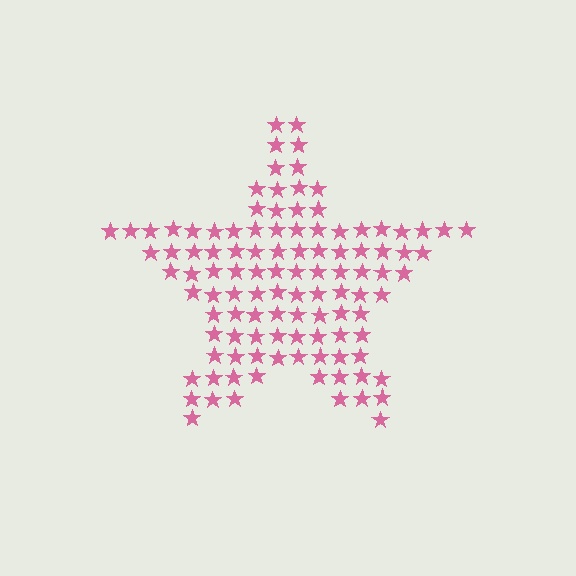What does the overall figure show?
The overall figure shows a star.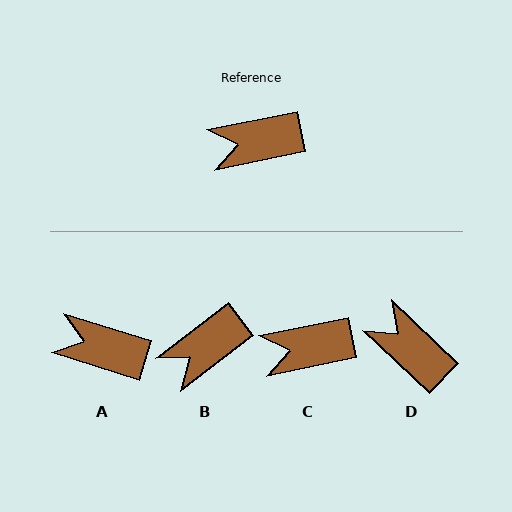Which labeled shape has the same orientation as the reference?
C.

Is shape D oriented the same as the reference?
No, it is off by about 55 degrees.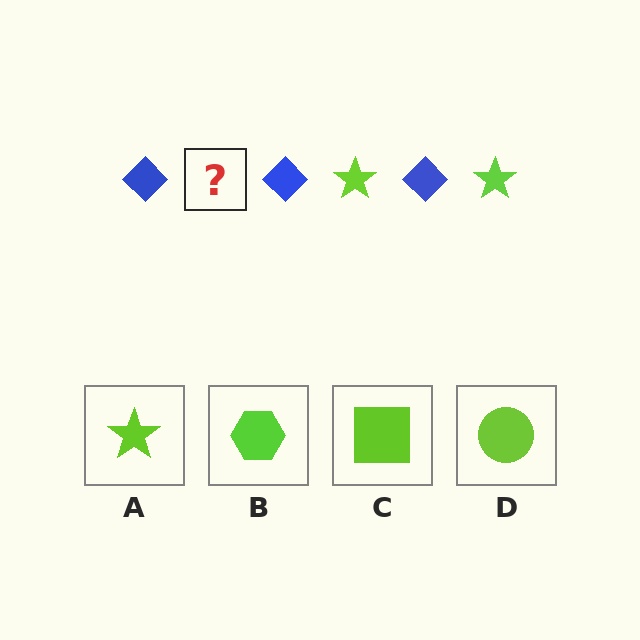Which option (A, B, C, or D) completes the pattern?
A.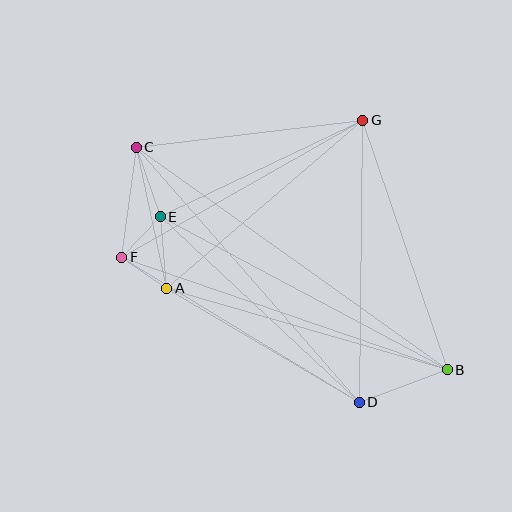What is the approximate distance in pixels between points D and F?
The distance between D and F is approximately 278 pixels.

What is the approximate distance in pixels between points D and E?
The distance between D and E is approximately 272 pixels.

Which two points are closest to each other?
Points A and F are closest to each other.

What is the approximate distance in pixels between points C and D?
The distance between C and D is approximately 339 pixels.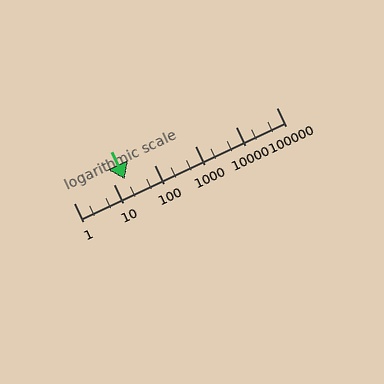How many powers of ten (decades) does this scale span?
The scale spans 5 decades, from 1 to 100000.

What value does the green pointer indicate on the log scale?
The pointer indicates approximately 18.